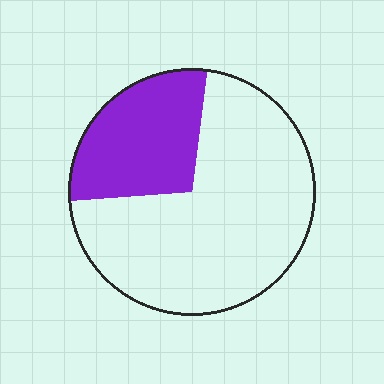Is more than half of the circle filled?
No.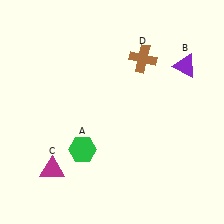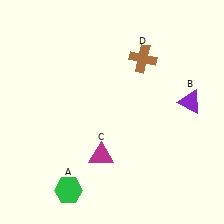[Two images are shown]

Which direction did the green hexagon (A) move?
The green hexagon (A) moved down.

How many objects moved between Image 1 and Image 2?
3 objects moved between the two images.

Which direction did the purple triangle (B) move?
The purple triangle (B) moved down.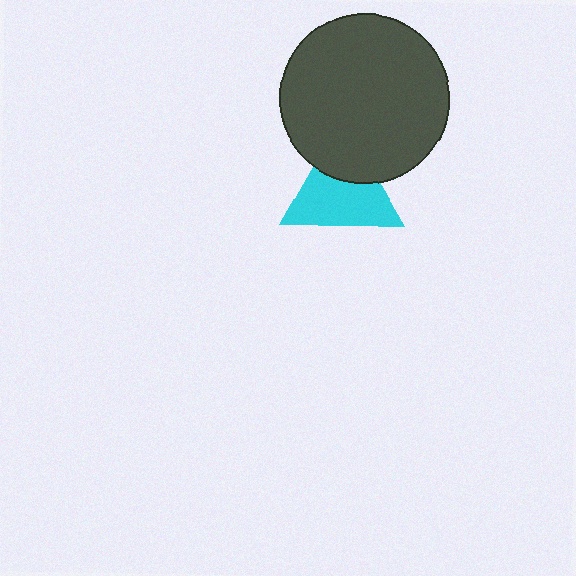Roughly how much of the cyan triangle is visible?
Most of it is visible (roughly 67%).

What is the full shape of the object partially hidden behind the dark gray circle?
The partially hidden object is a cyan triangle.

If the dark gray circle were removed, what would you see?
You would see the complete cyan triangle.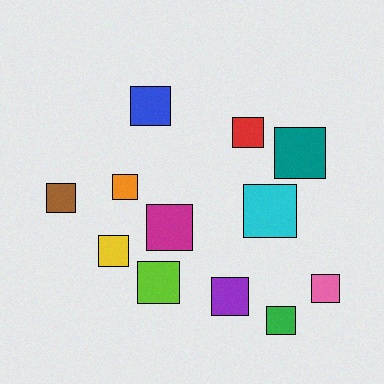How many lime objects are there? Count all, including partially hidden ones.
There is 1 lime object.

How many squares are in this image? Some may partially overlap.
There are 12 squares.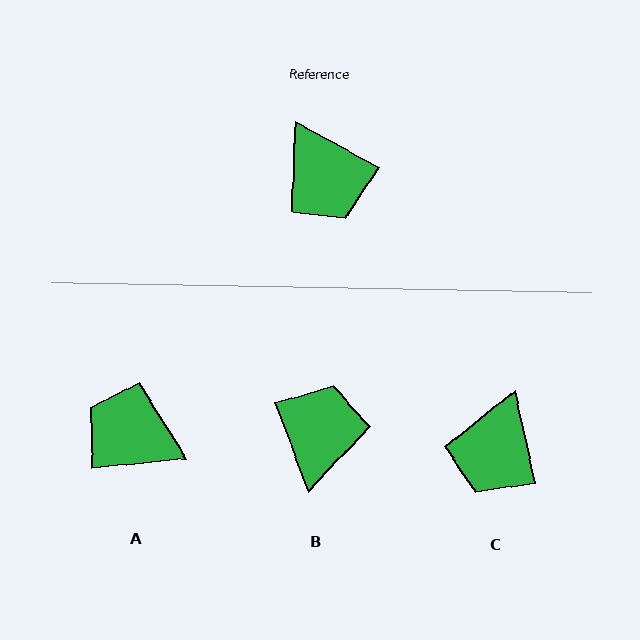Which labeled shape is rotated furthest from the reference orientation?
A, about 145 degrees away.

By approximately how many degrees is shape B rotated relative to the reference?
Approximately 140 degrees counter-clockwise.